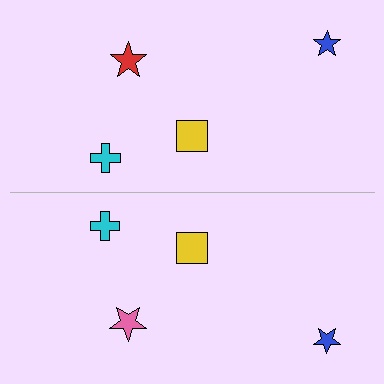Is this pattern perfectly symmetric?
No, the pattern is not perfectly symmetric. The pink star on the bottom side breaks the symmetry — its mirror counterpart is red.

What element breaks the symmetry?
The pink star on the bottom side breaks the symmetry — its mirror counterpart is red.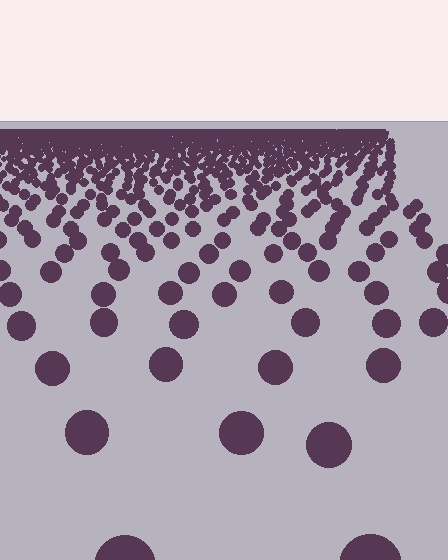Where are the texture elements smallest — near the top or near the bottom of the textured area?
Near the top.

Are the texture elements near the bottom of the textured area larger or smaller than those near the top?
Larger. Near the bottom, elements are closer to the viewer and appear at a bigger on-screen size.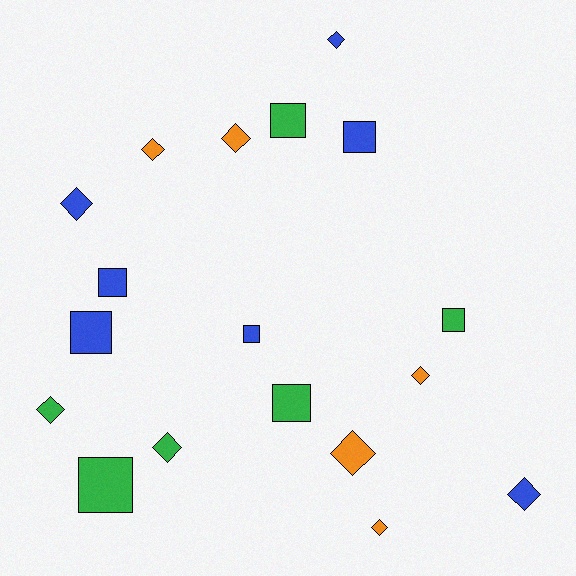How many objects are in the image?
There are 18 objects.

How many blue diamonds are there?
There are 3 blue diamonds.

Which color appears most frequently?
Blue, with 7 objects.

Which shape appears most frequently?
Diamond, with 10 objects.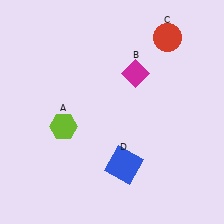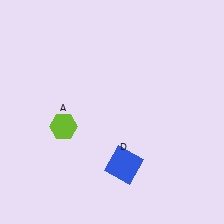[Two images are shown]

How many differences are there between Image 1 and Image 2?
There are 2 differences between the two images.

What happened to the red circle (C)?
The red circle (C) was removed in Image 2. It was in the top-right area of Image 1.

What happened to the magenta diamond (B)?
The magenta diamond (B) was removed in Image 2. It was in the top-right area of Image 1.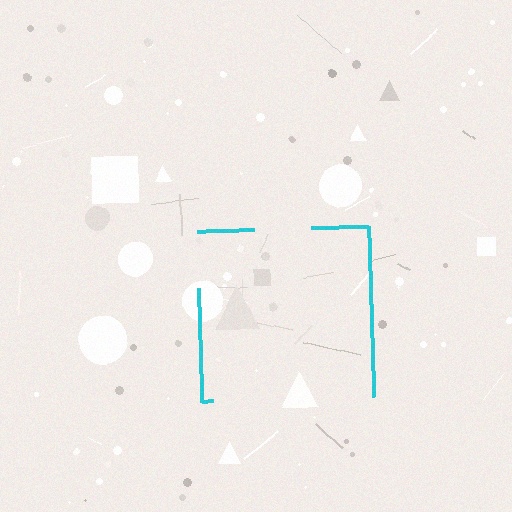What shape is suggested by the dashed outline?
The dashed outline suggests a square.